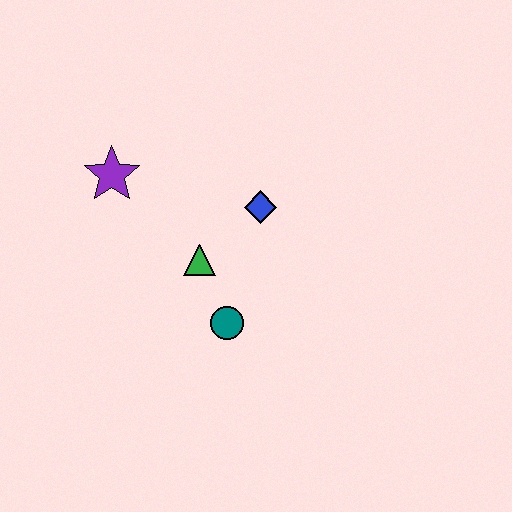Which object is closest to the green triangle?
The teal circle is closest to the green triangle.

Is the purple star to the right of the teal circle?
No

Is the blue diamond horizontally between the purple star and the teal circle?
No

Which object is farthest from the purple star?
The teal circle is farthest from the purple star.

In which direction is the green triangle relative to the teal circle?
The green triangle is above the teal circle.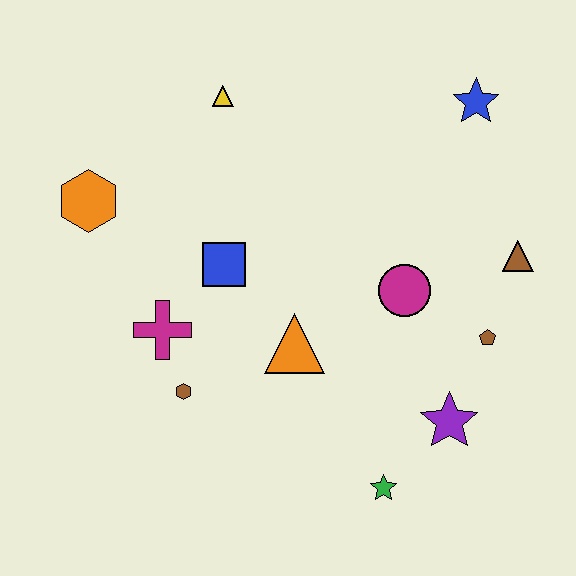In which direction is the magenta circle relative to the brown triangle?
The magenta circle is to the left of the brown triangle.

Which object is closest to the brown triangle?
The brown pentagon is closest to the brown triangle.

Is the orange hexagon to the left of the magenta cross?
Yes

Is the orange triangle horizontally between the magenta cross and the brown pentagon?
Yes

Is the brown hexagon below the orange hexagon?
Yes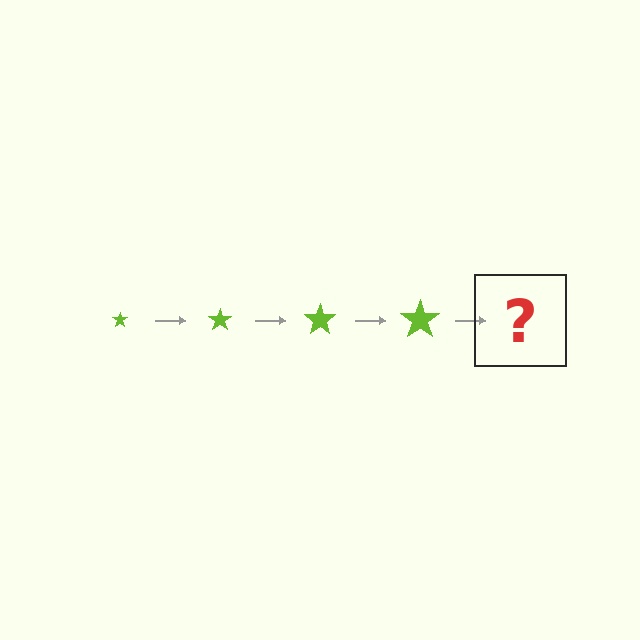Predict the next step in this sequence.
The next step is a lime star, larger than the previous one.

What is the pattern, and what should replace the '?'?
The pattern is that the star gets progressively larger each step. The '?' should be a lime star, larger than the previous one.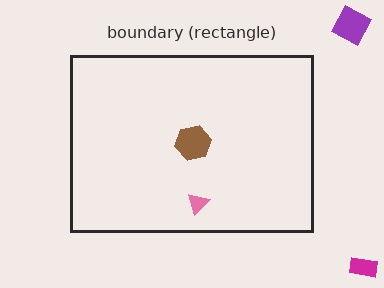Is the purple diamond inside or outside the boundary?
Outside.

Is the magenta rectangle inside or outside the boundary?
Outside.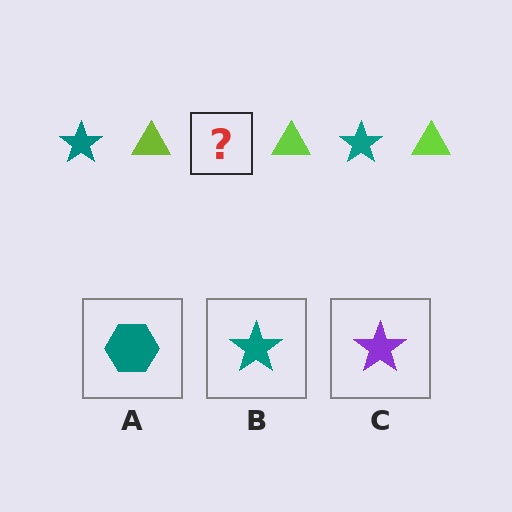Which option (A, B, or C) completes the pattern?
B.